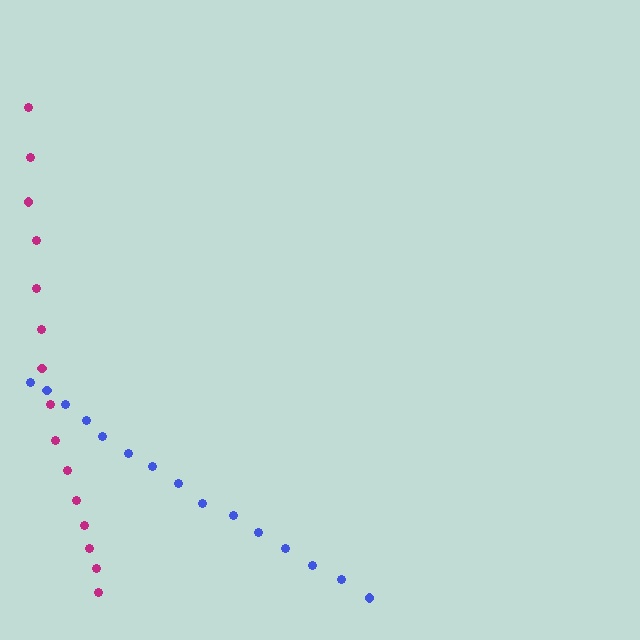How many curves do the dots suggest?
There are 2 distinct paths.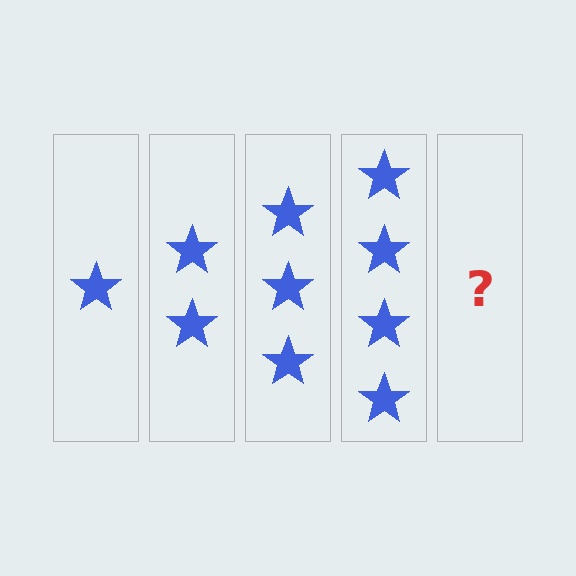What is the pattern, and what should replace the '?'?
The pattern is that each step adds one more star. The '?' should be 5 stars.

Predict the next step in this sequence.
The next step is 5 stars.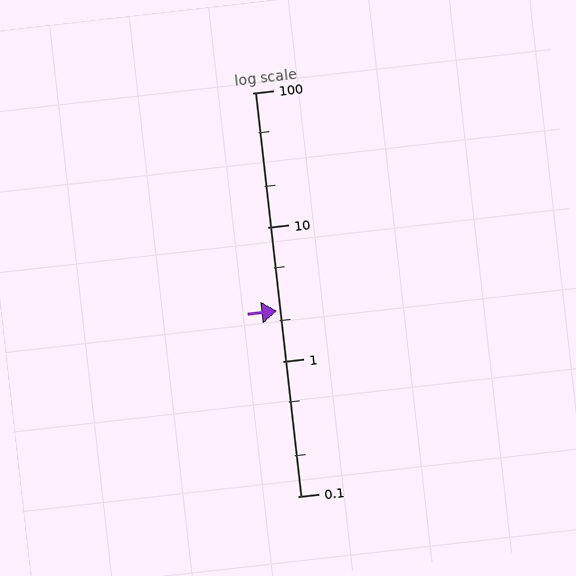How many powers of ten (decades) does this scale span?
The scale spans 3 decades, from 0.1 to 100.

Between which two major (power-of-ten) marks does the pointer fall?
The pointer is between 1 and 10.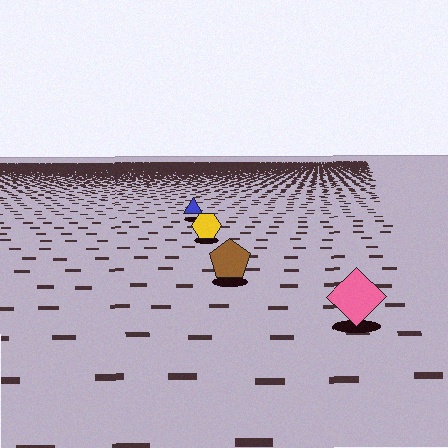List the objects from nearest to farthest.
From nearest to farthest: the pink diamond, the brown pentagon, the yellow hexagon, the blue triangle.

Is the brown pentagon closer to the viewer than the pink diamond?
No. The pink diamond is closer — you can tell from the texture gradient: the ground texture is coarser near it.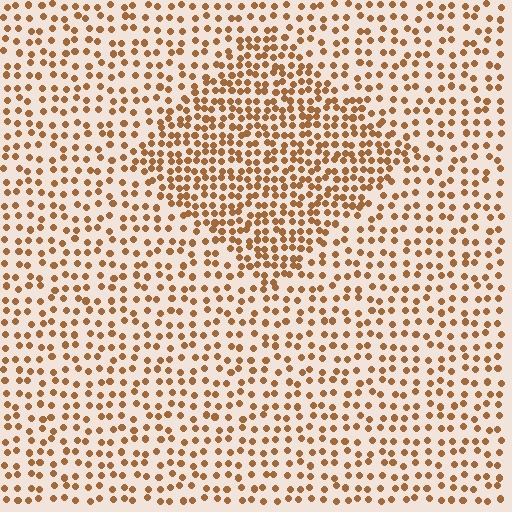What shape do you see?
I see a diamond.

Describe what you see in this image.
The image contains small brown elements arranged at two different densities. A diamond-shaped region is visible where the elements are more densely packed than the surrounding area.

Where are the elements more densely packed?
The elements are more densely packed inside the diamond boundary.